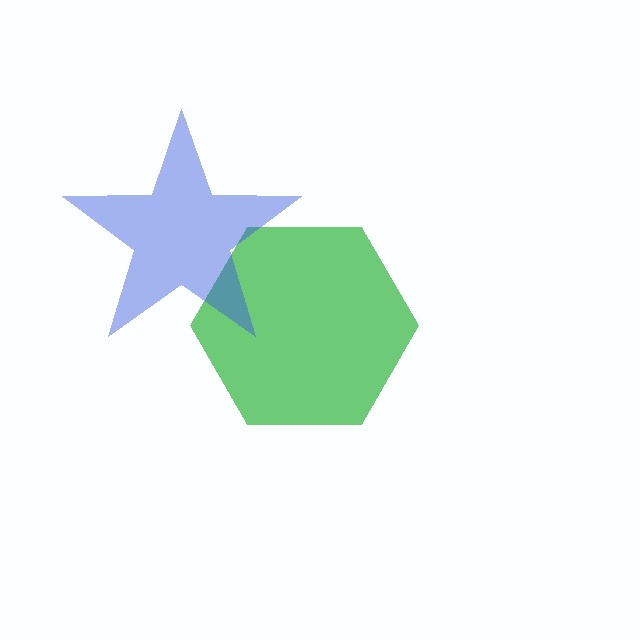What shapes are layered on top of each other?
The layered shapes are: a green hexagon, a blue star.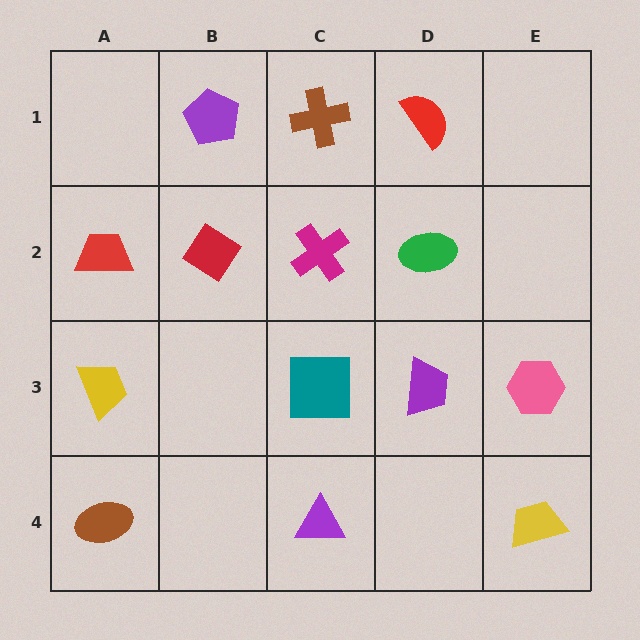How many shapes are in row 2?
4 shapes.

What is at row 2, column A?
A red trapezoid.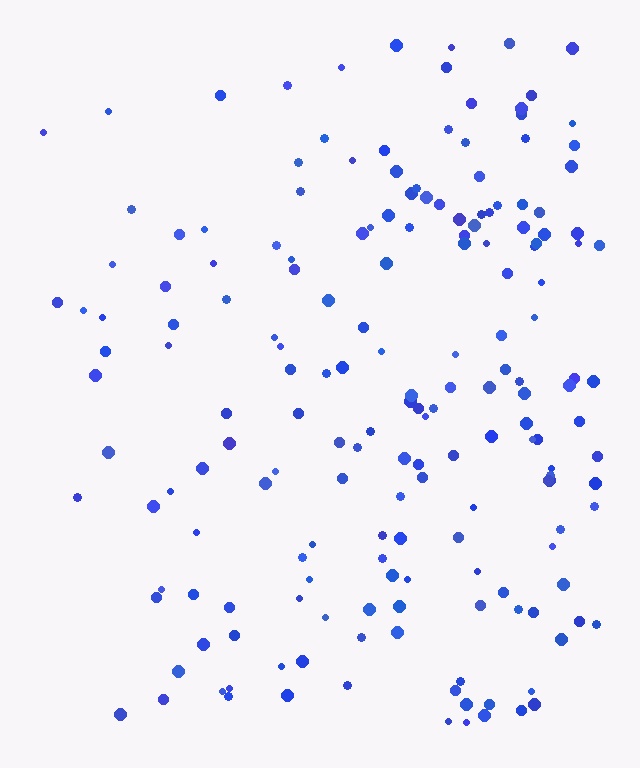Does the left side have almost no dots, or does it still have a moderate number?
Still a moderate number, just noticeably fewer than the right.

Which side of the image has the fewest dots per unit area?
The left.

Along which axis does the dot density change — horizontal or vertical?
Horizontal.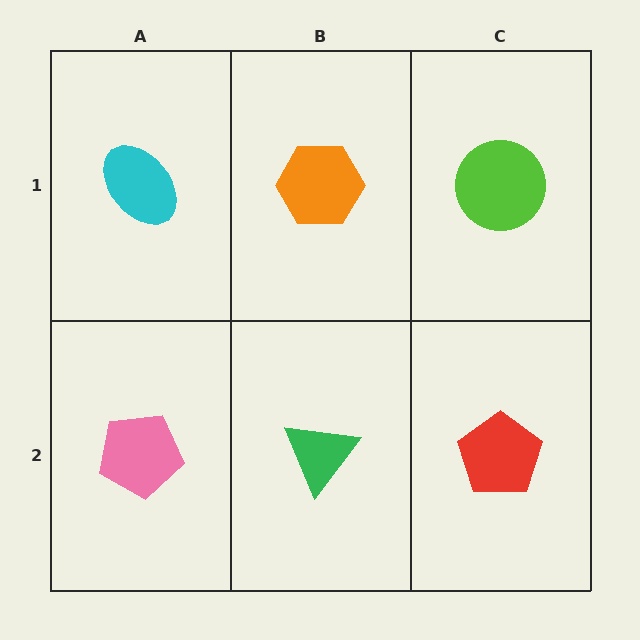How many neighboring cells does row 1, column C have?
2.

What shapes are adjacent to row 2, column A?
A cyan ellipse (row 1, column A), a green triangle (row 2, column B).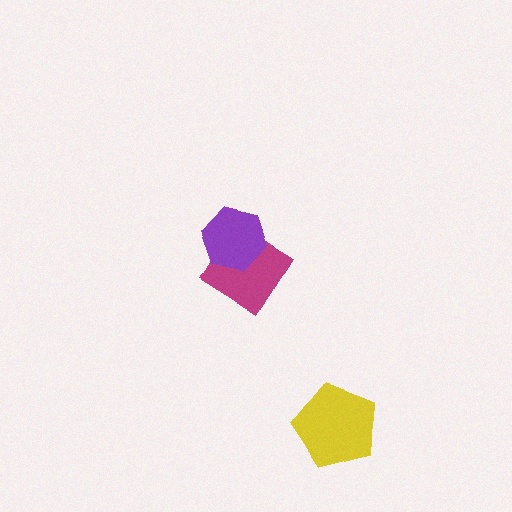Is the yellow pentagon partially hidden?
No, no other shape covers it.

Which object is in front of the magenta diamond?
The purple hexagon is in front of the magenta diamond.